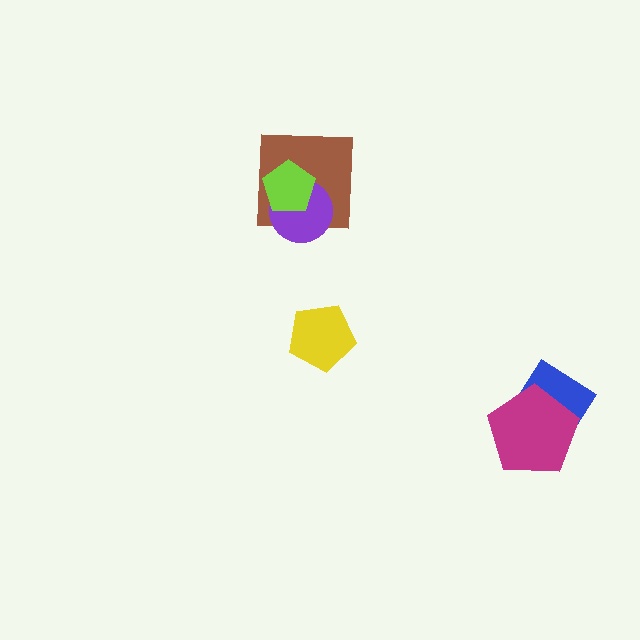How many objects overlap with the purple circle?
2 objects overlap with the purple circle.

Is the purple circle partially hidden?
Yes, it is partially covered by another shape.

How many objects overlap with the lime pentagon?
2 objects overlap with the lime pentagon.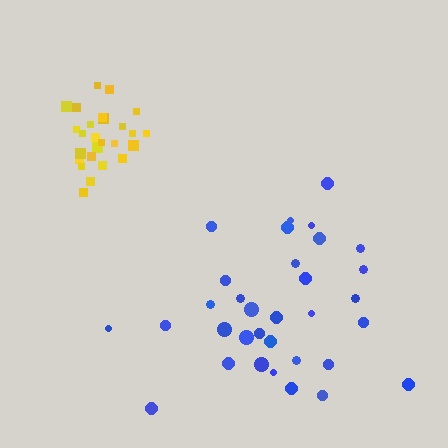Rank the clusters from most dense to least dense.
yellow, blue.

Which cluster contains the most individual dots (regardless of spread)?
Blue (33).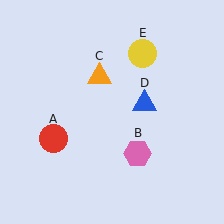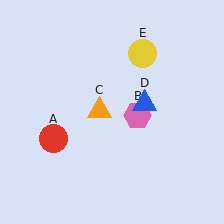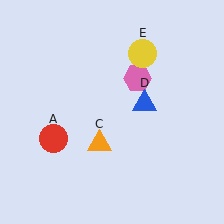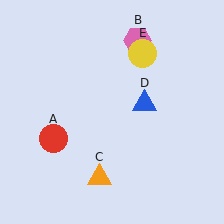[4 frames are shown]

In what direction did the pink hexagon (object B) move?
The pink hexagon (object B) moved up.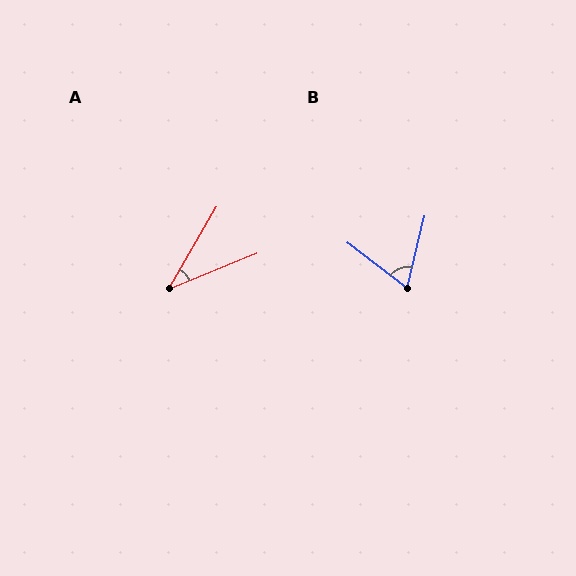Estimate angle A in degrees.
Approximately 38 degrees.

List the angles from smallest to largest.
A (38°), B (66°).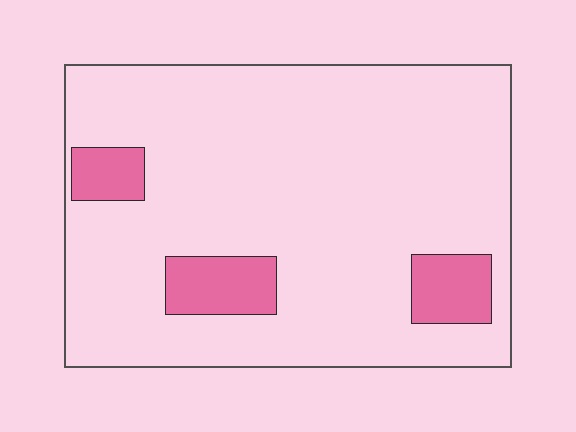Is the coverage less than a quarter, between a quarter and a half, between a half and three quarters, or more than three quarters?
Less than a quarter.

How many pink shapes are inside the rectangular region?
3.